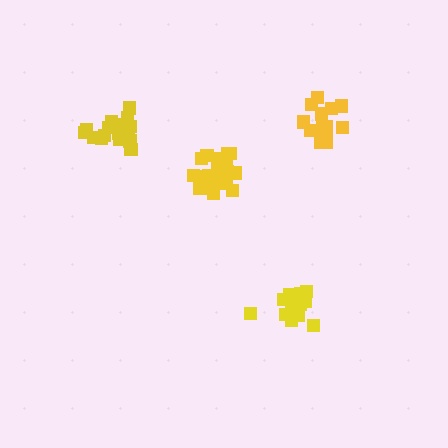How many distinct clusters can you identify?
There are 4 distinct clusters.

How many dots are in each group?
Group 1: 18 dots, Group 2: 15 dots, Group 3: 20 dots, Group 4: 21 dots (74 total).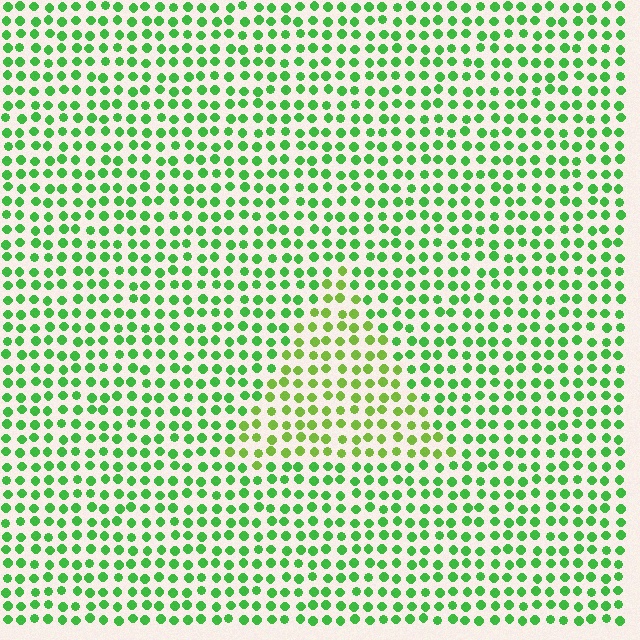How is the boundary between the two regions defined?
The boundary is defined purely by a slight shift in hue (about 29 degrees). Spacing, size, and orientation are identical on both sides.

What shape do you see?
I see a triangle.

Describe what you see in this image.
The image is filled with small green elements in a uniform arrangement. A triangle-shaped region is visible where the elements are tinted to a slightly different hue, forming a subtle color boundary.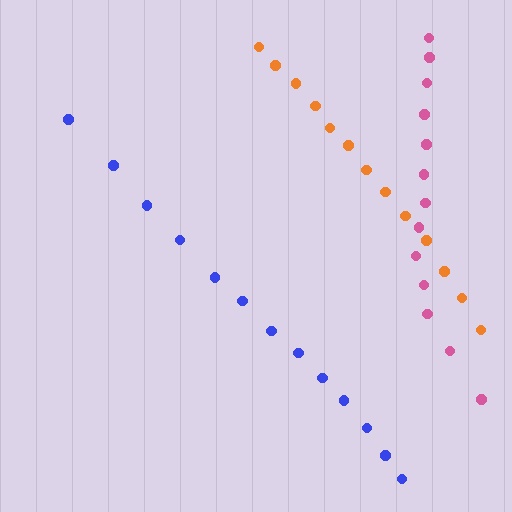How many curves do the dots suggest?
There are 3 distinct paths.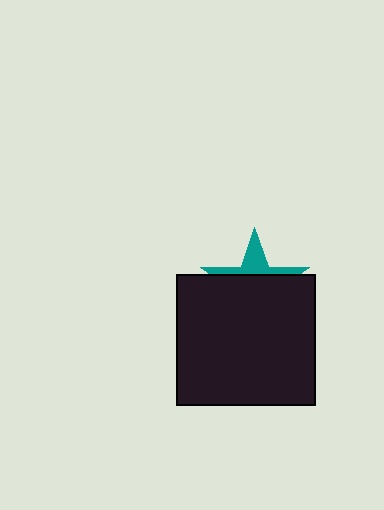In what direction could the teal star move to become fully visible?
The teal star could move up. That would shift it out from behind the black rectangle entirely.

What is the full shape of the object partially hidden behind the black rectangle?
The partially hidden object is a teal star.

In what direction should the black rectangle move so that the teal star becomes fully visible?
The black rectangle should move down. That is the shortest direction to clear the overlap and leave the teal star fully visible.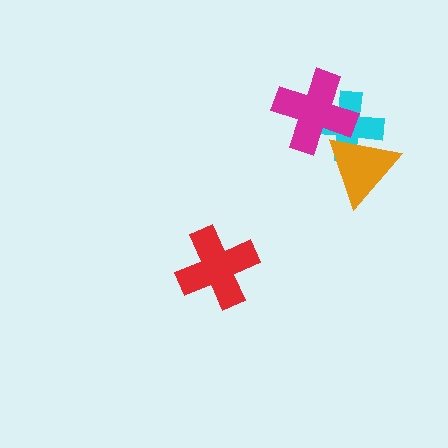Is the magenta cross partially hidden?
No, no other shape covers it.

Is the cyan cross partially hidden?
Yes, it is partially covered by another shape.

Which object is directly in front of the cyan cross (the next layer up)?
The orange triangle is directly in front of the cyan cross.